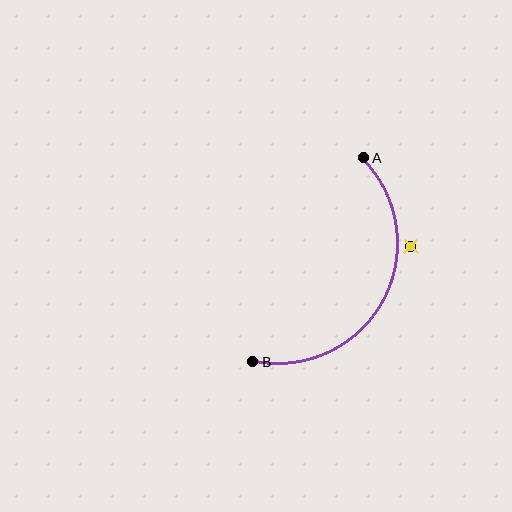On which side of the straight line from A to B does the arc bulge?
The arc bulges to the right of the straight line connecting A and B.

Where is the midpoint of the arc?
The arc midpoint is the point on the curve farthest from the straight line joining A and B. It sits to the right of that line.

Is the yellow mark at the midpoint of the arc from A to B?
No — the yellow mark does not lie on the arc at all. It sits slightly outside the curve.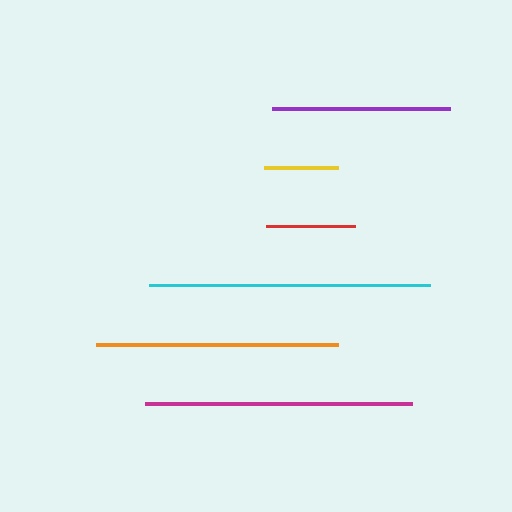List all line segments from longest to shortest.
From longest to shortest: cyan, magenta, orange, purple, red, yellow.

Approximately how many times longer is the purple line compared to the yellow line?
The purple line is approximately 2.4 times the length of the yellow line.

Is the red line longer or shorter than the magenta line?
The magenta line is longer than the red line.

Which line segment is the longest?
The cyan line is the longest at approximately 281 pixels.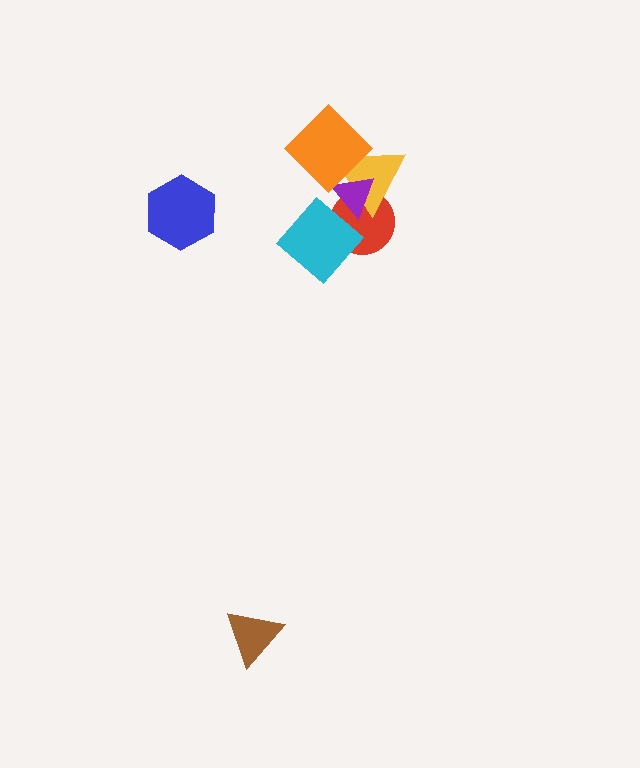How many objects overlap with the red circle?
3 objects overlap with the red circle.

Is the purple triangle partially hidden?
Yes, it is partially covered by another shape.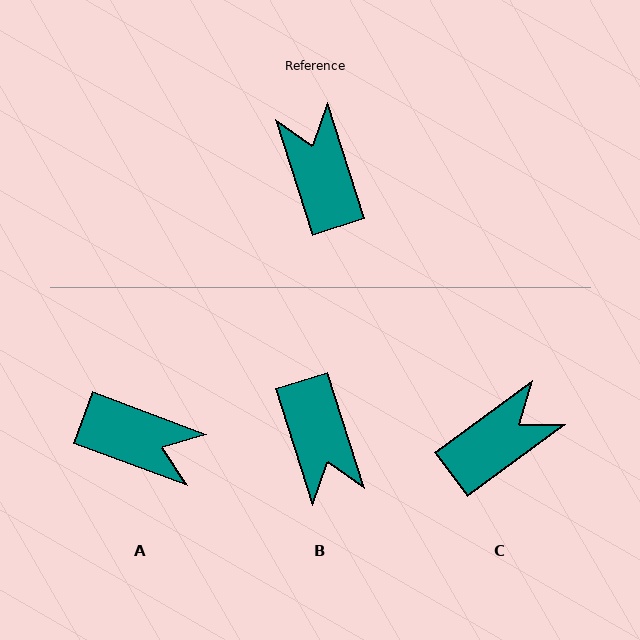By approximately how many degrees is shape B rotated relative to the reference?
Approximately 180 degrees counter-clockwise.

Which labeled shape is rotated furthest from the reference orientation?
B, about 180 degrees away.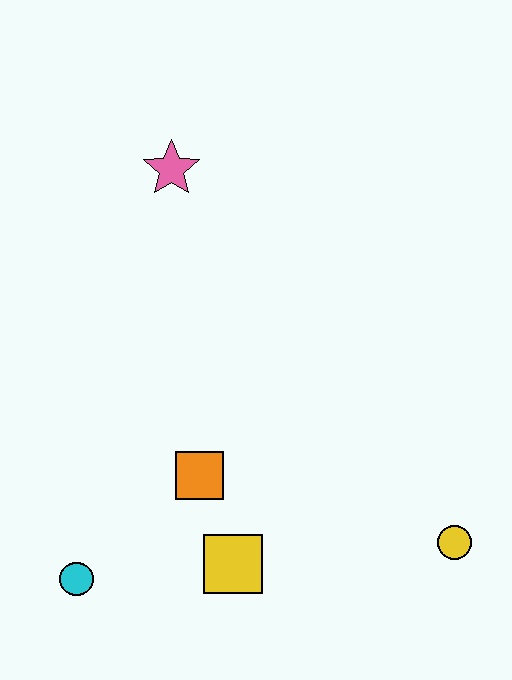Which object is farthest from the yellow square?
The pink star is farthest from the yellow square.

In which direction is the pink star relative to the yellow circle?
The pink star is above the yellow circle.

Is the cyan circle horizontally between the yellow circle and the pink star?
No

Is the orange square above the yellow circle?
Yes